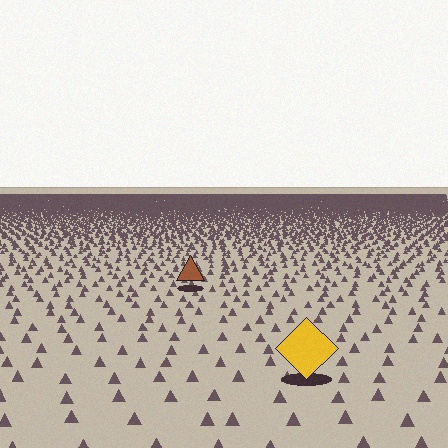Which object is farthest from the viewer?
The brown triangle is farthest from the viewer. It appears smaller and the ground texture around it is denser.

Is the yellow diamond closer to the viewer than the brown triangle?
Yes. The yellow diamond is closer — you can tell from the texture gradient: the ground texture is coarser near it.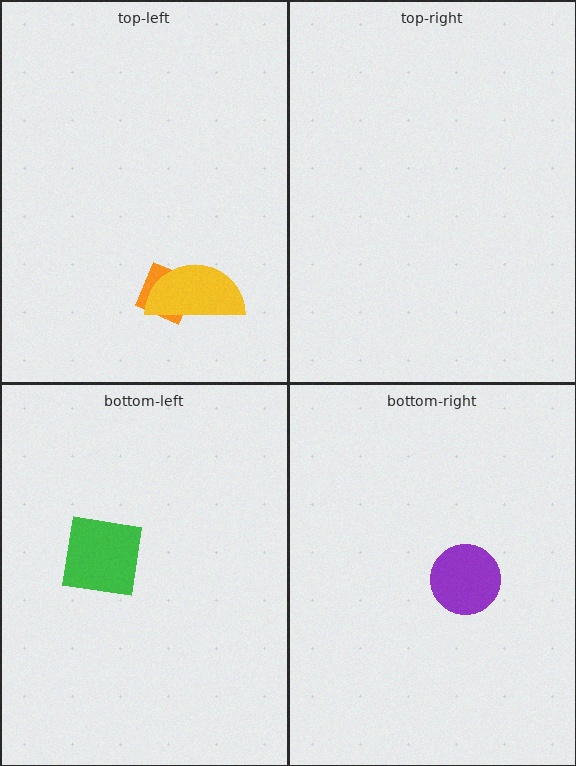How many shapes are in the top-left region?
2.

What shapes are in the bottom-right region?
The purple circle.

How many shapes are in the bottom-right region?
1.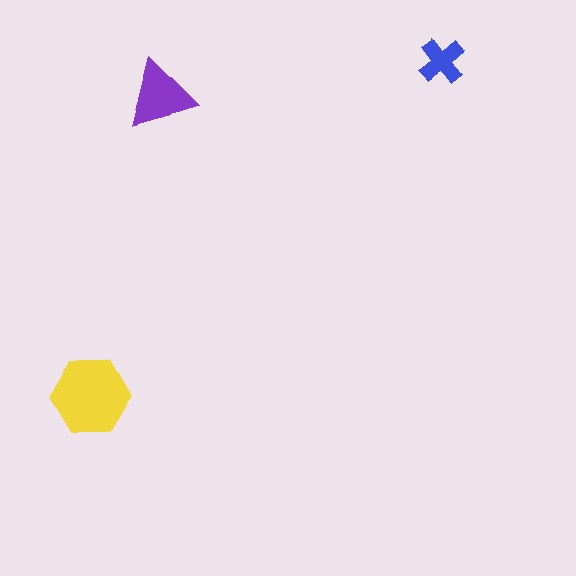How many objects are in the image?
There are 3 objects in the image.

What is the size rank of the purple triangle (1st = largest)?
2nd.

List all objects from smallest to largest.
The blue cross, the purple triangle, the yellow hexagon.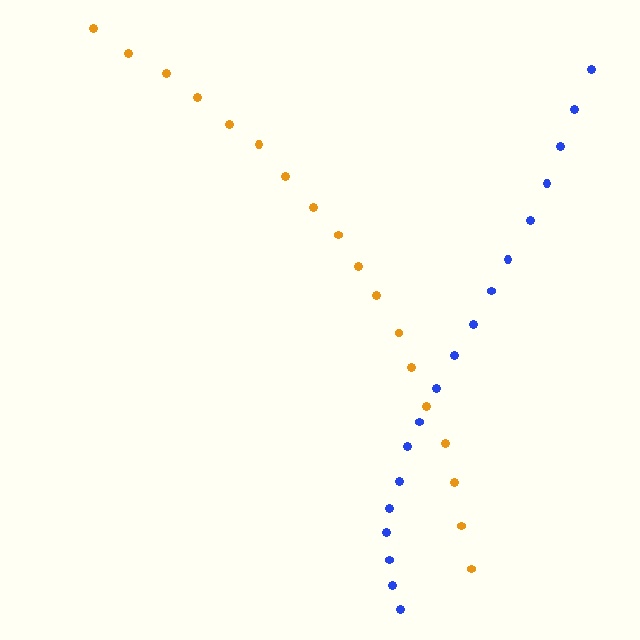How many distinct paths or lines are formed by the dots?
There are 2 distinct paths.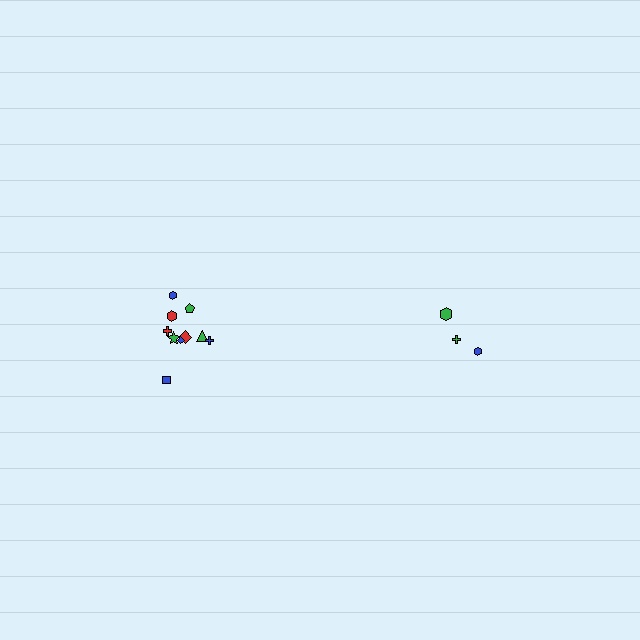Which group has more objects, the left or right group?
The left group.